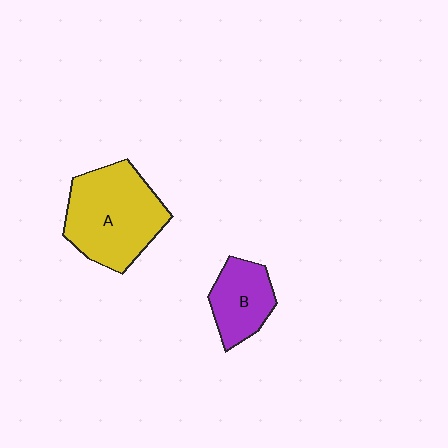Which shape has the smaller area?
Shape B (purple).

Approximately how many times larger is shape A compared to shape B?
Approximately 1.9 times.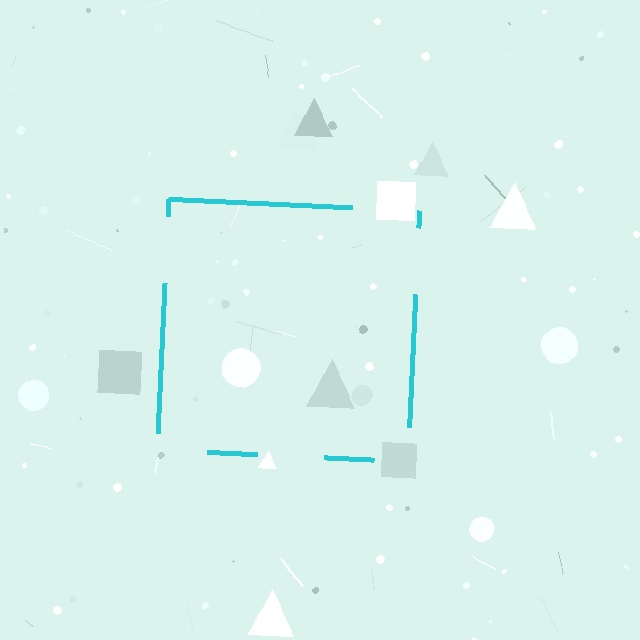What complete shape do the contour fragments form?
The contour fragments form a square.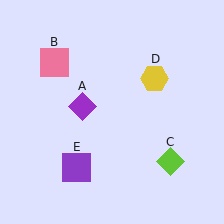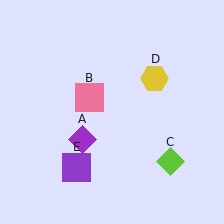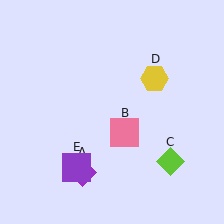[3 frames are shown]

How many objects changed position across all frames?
2 objects changed position: purple diamond (object A), pink square (object B).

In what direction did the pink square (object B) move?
The pink square (object B) moved down and to the right.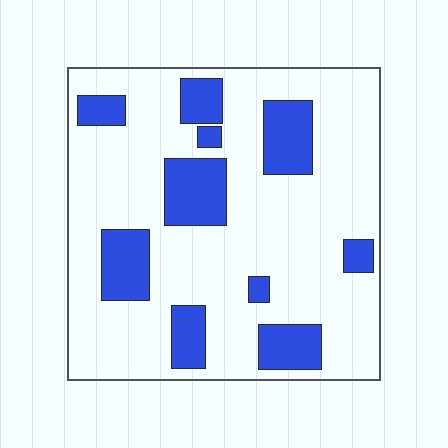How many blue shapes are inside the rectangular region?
10.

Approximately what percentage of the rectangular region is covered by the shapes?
Approximately 25%.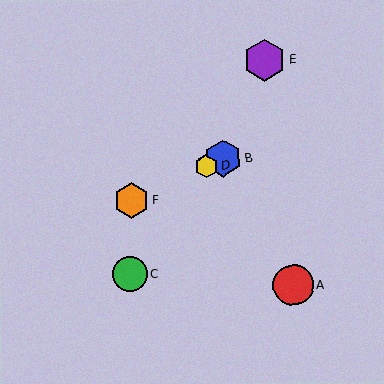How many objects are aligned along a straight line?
3 objects (B, D, F) are aligned along a straight line.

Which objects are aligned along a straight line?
Objects B, D, F are aligned along a straight line.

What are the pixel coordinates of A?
Object A is at (293, 285).